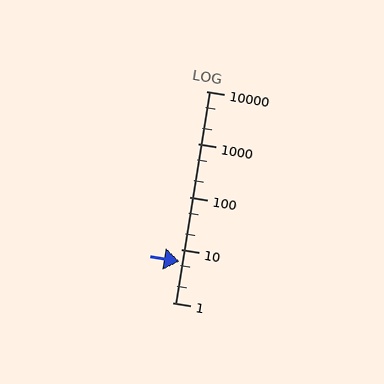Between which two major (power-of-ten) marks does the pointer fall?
The pointer is between 1 and 10.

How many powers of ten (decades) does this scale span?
The scale spans 4 decades, from 1 to 10000.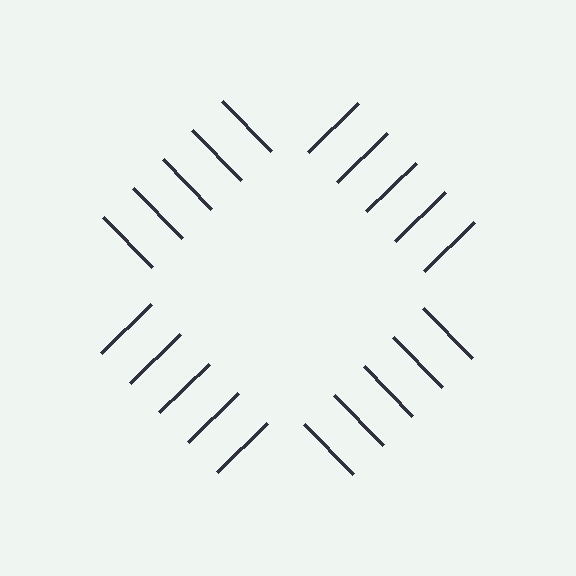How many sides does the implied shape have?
4 sides — the line-ends trace a square.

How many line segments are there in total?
20 — 5 along each of the 4 edges.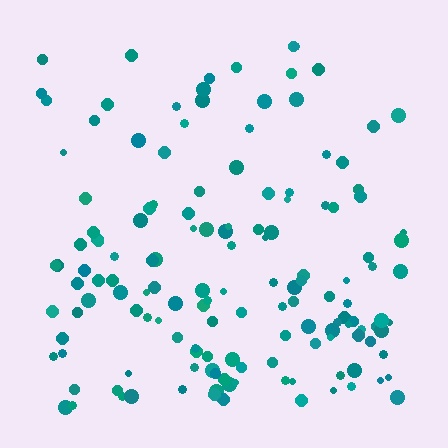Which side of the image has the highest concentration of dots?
The bottom.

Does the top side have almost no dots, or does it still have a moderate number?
Still a moderate number, just noticeably fewer than the bottom.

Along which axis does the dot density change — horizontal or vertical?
Vertical.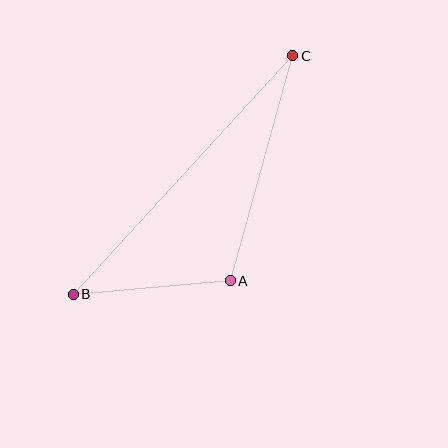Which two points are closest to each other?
Points A and B are closest to each other.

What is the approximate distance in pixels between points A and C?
The distance between A and C is approximately 234 pixels.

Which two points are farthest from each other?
Points B and C are farthest from each other.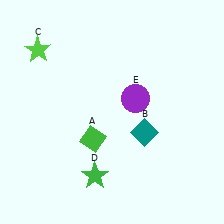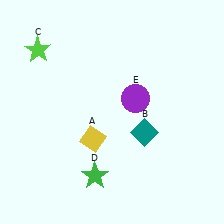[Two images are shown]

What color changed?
The diamond (A) changed from green in Image 1 to yellow in Image 2.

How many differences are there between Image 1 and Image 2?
There is 1 difference between the two images.